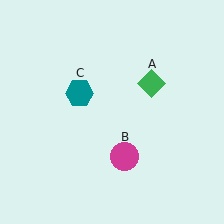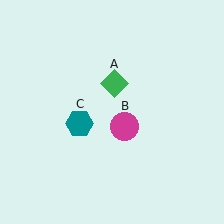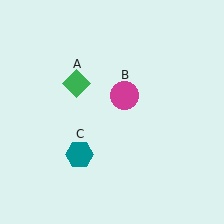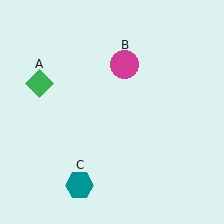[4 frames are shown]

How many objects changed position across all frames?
3 objects changed position: green diamond (object A), magenta circle (object B), teal hexagon (object C).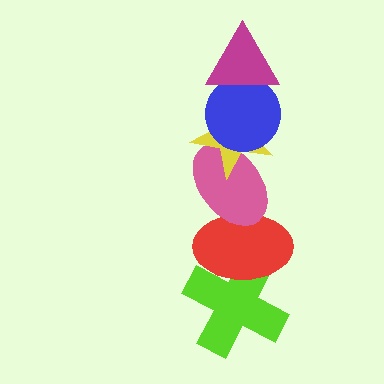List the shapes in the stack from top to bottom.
From top to bottom: the magenta triangle, the blue circle, the yellow star, the pink ellipse, the red ellipse, the lime cross.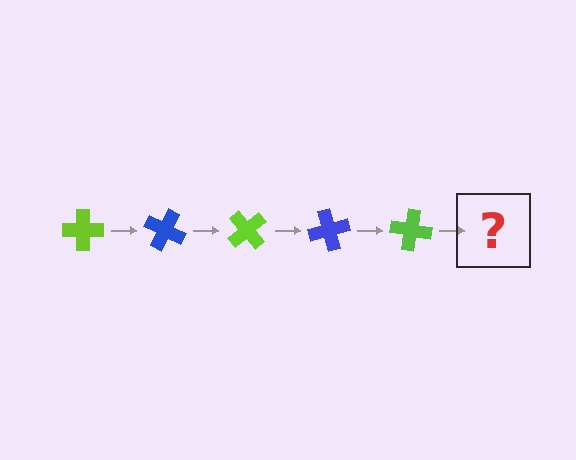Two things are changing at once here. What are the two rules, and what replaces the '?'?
The two rules are that it rotates 25 degrees each step and the color cycles through lime and blue. The '?' should be a blue cross, rotated 125 degrees from the start.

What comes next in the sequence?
The next element should be a blue cross, rotated 125 degrees from the start.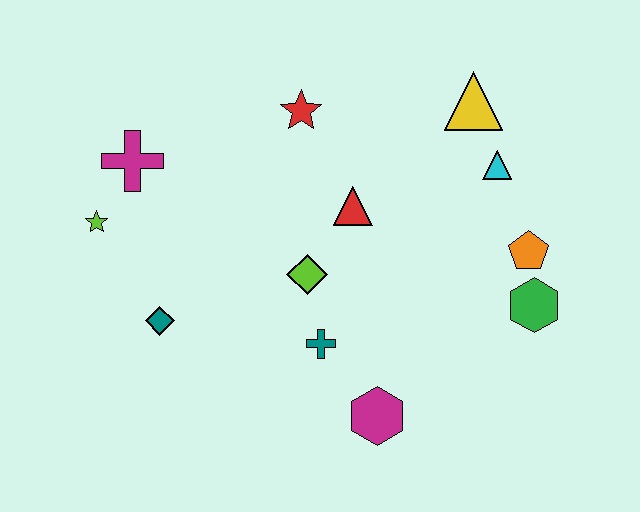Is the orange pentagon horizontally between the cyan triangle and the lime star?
No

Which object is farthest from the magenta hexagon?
The magenta cross is farthest from the magenta hexagon.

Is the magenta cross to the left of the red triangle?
Yes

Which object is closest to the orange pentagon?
The green hexagon is closest to the orange pentagon.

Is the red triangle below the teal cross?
No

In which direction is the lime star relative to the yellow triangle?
The lime star is to the left of the yellow triangle.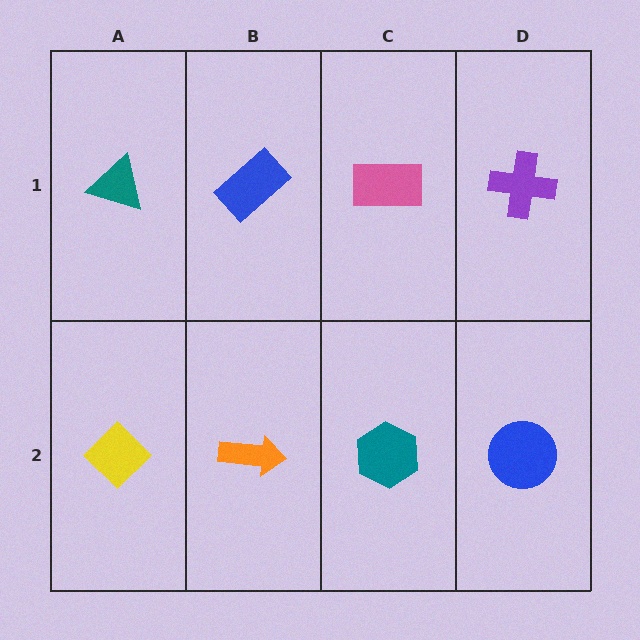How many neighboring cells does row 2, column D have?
2.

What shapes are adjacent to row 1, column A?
A yellow diamond (row 2, column A), a blue rectangle (row 1, column B).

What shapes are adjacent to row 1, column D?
A blue circle (row 2, column D), a pink rectangle (row 1, column C).